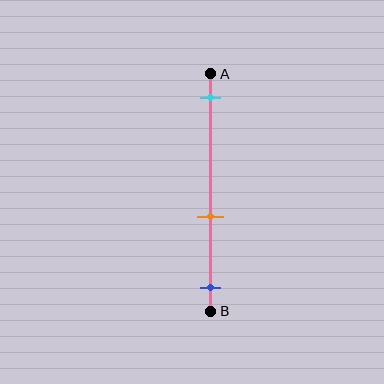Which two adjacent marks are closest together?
The orange and blue marks are the closest adjacent pair.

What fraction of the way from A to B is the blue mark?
The blue mark is approximately 90% (0.9) of the way from A to B.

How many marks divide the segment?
There are 3 marks dividing the segment.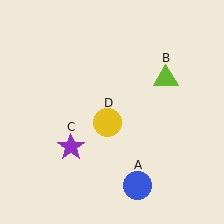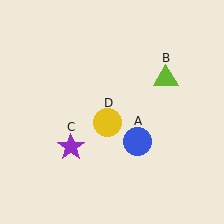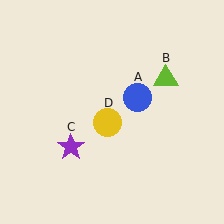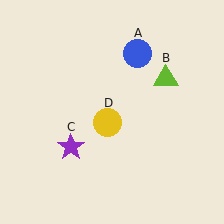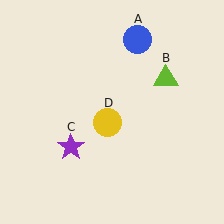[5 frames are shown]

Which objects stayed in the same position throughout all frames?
Lime triangle (object B) and purple star (object C) and yellow circle (object D) remained stationary.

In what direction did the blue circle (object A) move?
The blue circle (object A) moved up.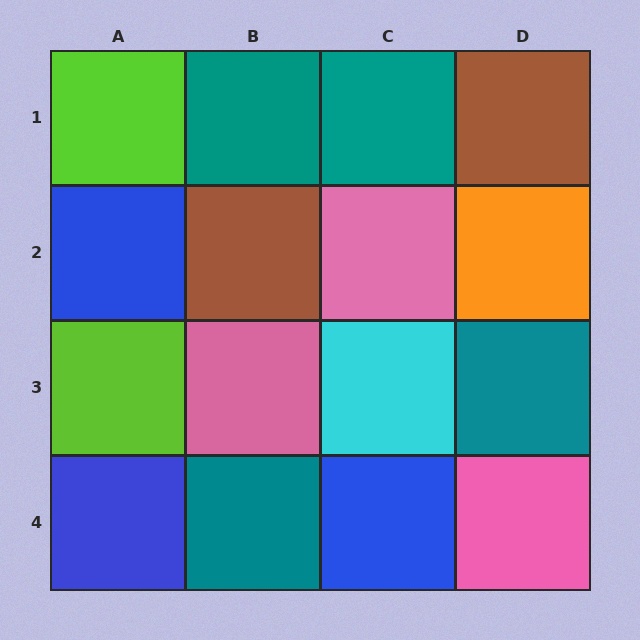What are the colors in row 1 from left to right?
Lime, teal, teal, brown.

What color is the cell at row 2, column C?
Pink.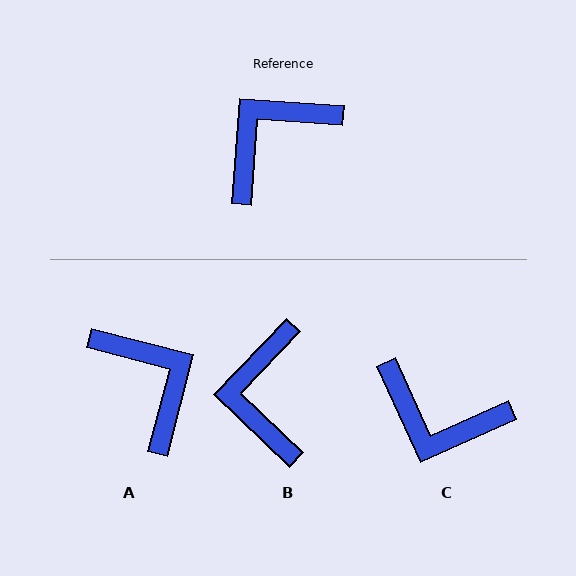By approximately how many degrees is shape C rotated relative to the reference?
Approximately 118 degrees counter-clockwise.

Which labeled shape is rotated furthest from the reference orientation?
C, about 118 degrees away.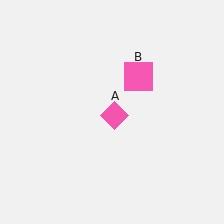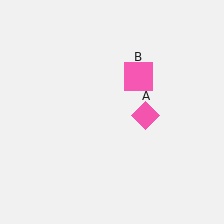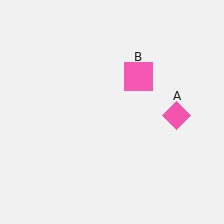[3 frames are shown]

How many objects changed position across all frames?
1 object changed position: pink diamond (object A).